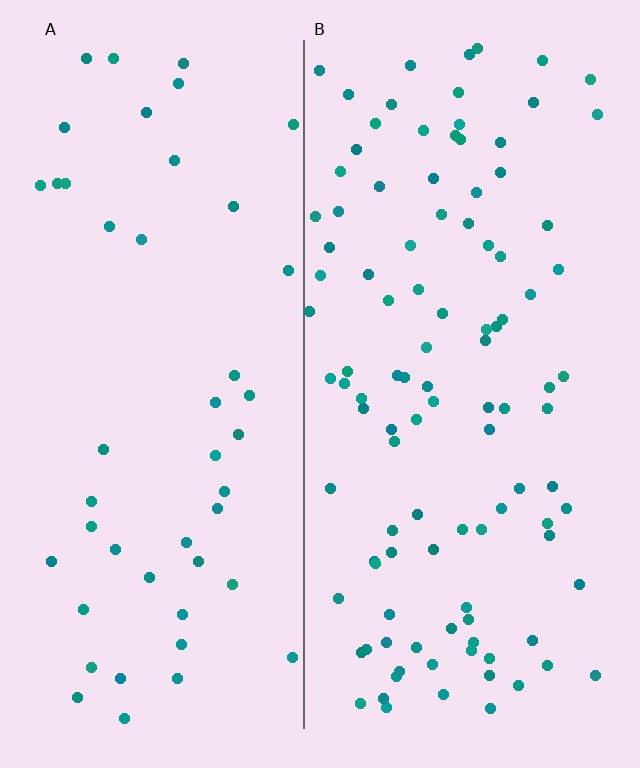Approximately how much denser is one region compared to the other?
Approximately 2.3× — region B over region A.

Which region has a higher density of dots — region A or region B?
B (the right).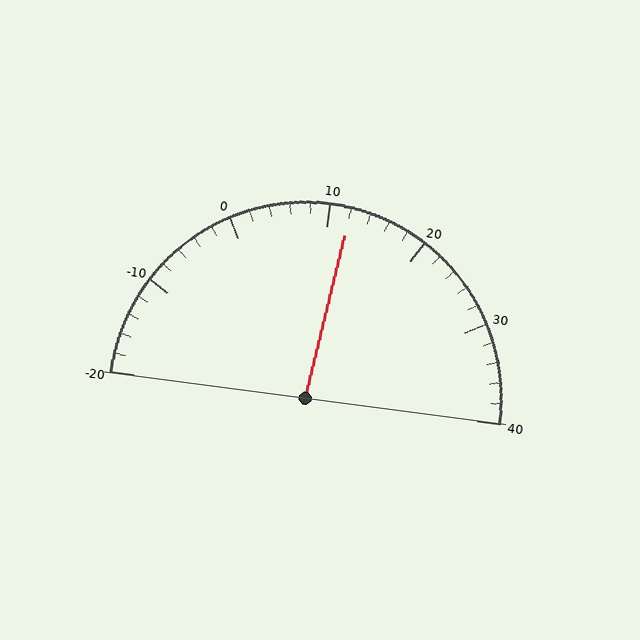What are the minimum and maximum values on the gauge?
The gauge ranges from -20 to 40.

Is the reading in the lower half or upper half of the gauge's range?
The reading is in the upper half of the range (-20 to 40).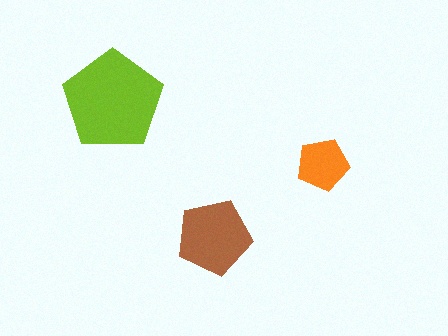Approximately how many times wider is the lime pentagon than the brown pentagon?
About 1.5 times wider.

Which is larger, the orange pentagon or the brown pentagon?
The brown one.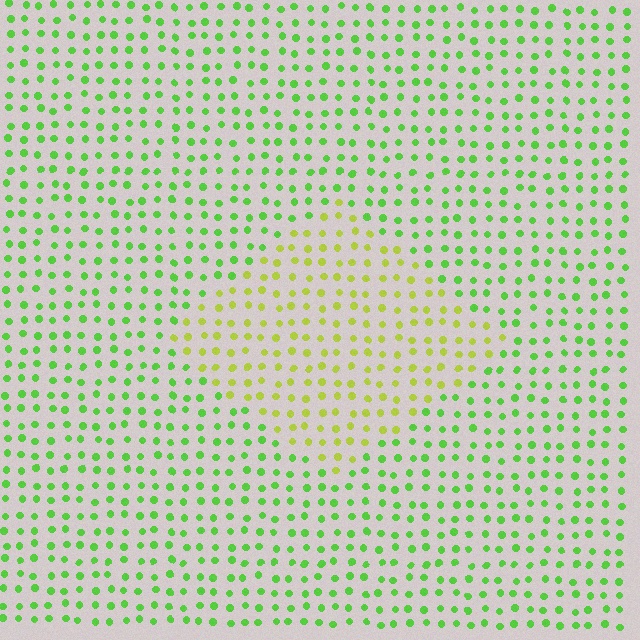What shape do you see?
I see a diamond.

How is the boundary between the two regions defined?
The boundary is defined purely by a slight shift in hue (about 38 degrees). Spacing, size, and orientation are identical on both sides.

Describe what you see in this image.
The image is filled with small lime elements in a uniform arrangement. A diamond-shaped region is visible where the elements are tinted to a slightly different hue, forming a subtle color boundary.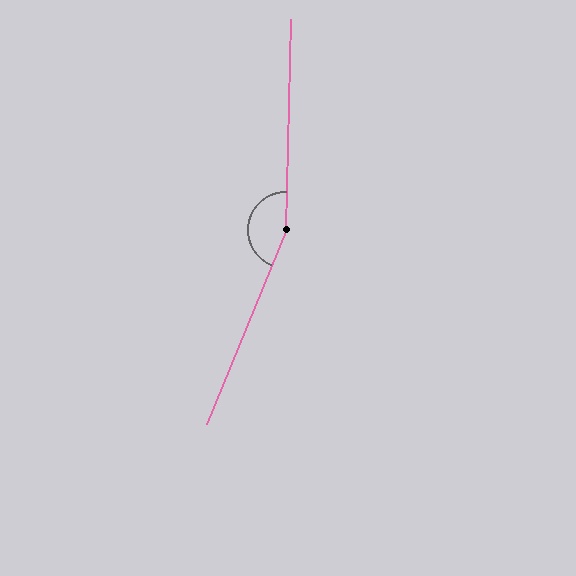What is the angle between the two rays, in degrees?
Approximately 159 degrees.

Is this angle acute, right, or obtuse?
It is obtuse.